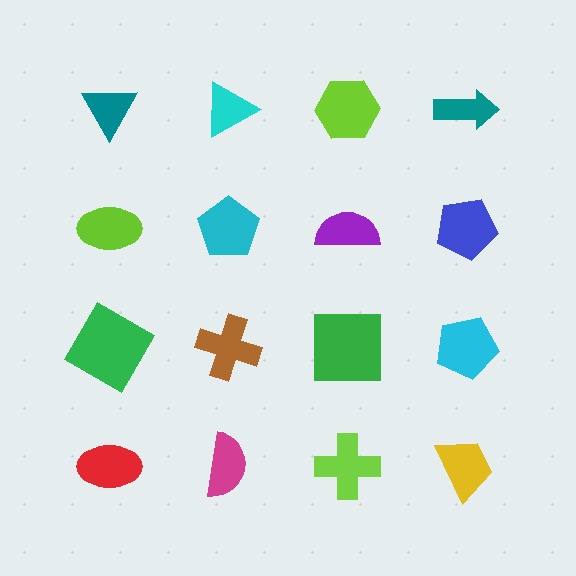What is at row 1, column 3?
A lime hexagon.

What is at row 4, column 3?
A lime cross.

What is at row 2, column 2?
A cyan pentagon.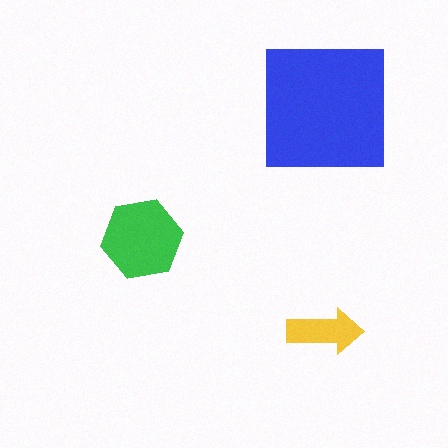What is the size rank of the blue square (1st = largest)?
1st.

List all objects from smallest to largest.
The yellow arrow, the green hexagon, the blue square.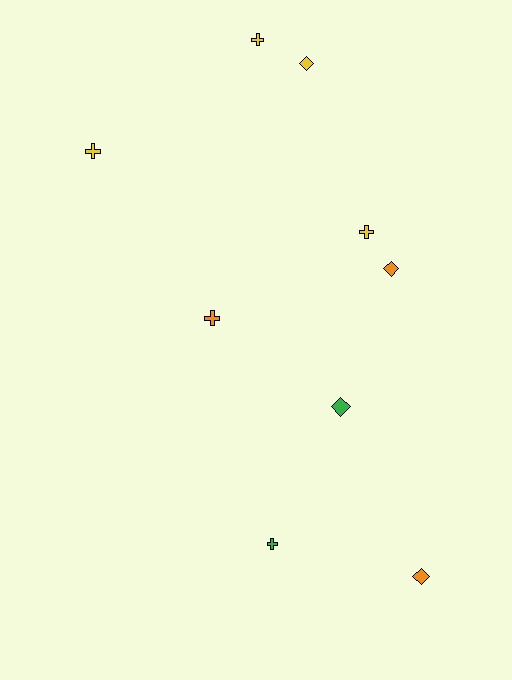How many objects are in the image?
There are 9 objects.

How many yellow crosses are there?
There are 3 yellow crosses.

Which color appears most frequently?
Yellow, with 4 objects.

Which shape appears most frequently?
Cross, with 5 objects.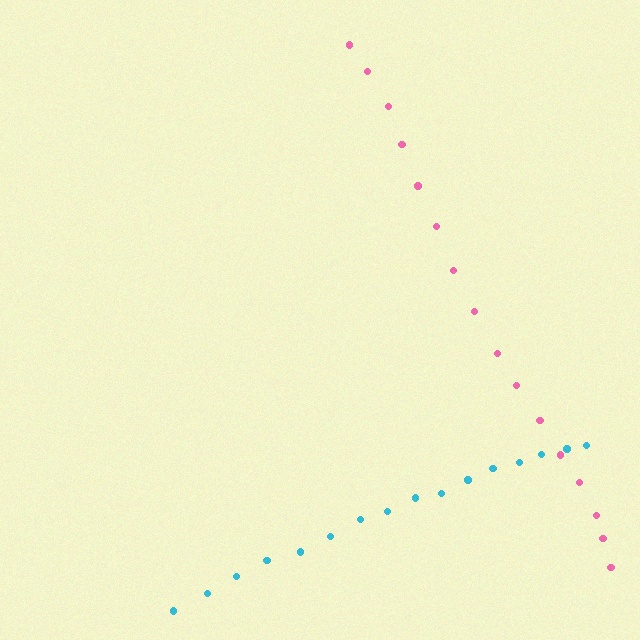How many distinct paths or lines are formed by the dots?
There are 2 distinct paths.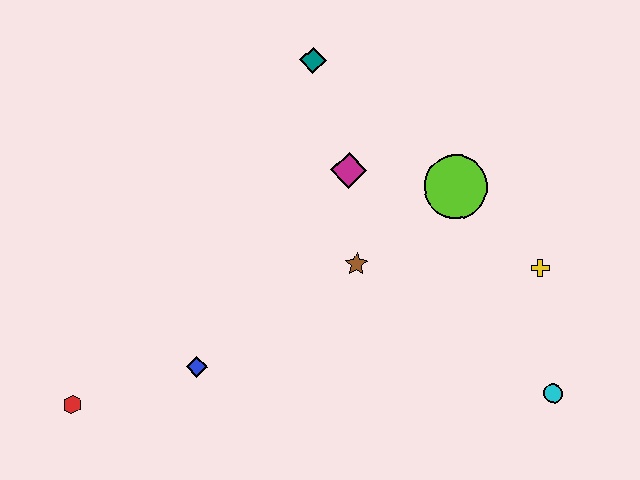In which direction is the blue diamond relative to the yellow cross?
The blue diamond is to the left of the yellow cross.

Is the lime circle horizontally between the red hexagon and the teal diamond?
No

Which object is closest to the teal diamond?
The magenta diamond is closest to the teal diamond.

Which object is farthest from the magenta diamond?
The red hexagon is farthest from the magenta diamond.